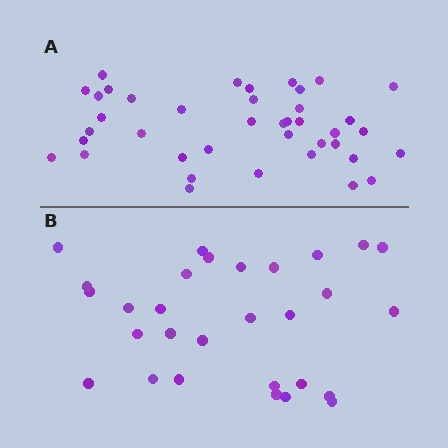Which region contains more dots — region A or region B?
Region A (the top region) has more dots.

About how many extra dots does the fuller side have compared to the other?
Region A has roughly 12 or so more dots than region B.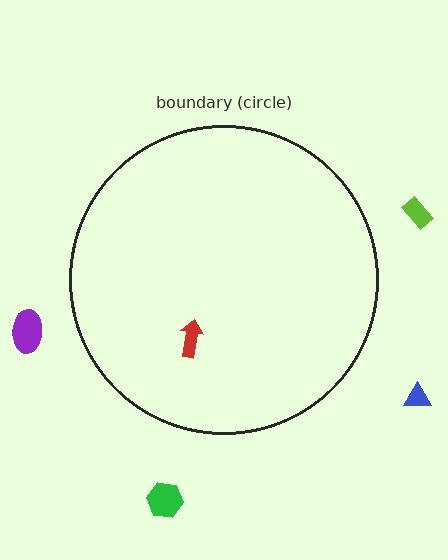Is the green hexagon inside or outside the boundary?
Outside.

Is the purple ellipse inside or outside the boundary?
Outside.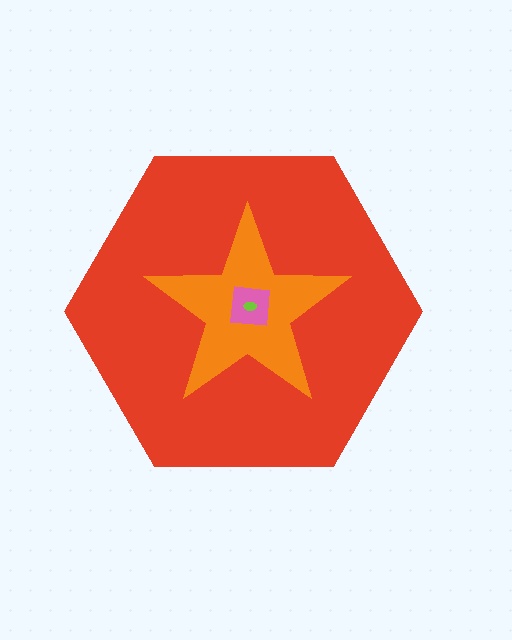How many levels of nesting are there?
4.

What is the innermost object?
The lime ellipse.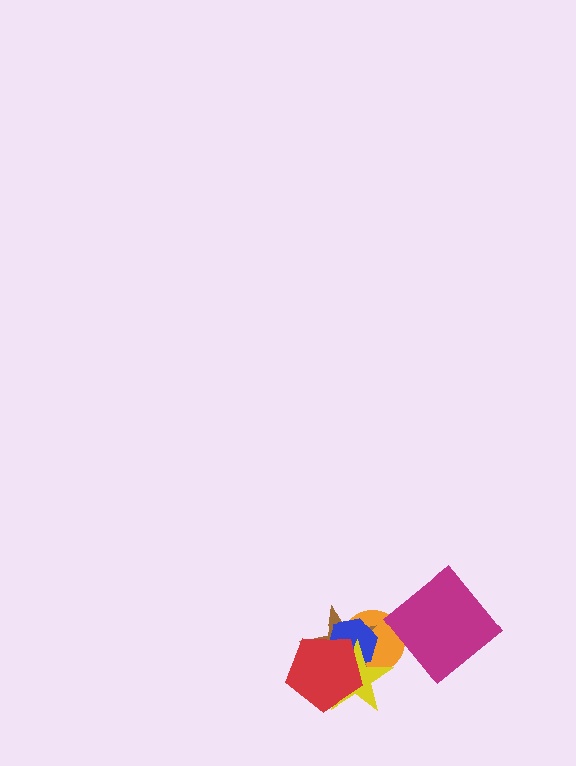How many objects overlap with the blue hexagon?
4 objects overlap with the blue hexagon.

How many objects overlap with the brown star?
4 objects overlap with the brown star.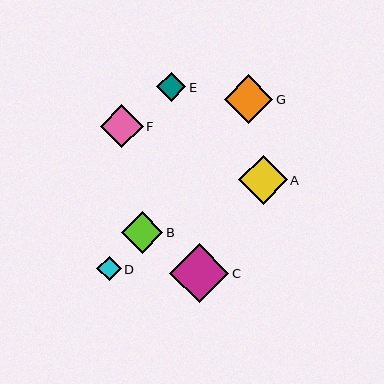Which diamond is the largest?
Diamond C is the largest with a size of approximately 59 pixels.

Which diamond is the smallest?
Diamond D is the smallest with a size of approximately 25 pixels.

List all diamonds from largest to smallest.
From largest to smallest: C, A, G, F, B, E, D.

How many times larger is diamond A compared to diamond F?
Diamond A is approximately 1.1 times the size of diamond F.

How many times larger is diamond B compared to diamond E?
Diamond B is approximately 1.4 times the size of diamond E.